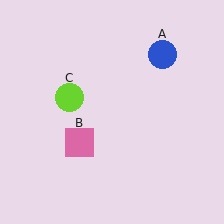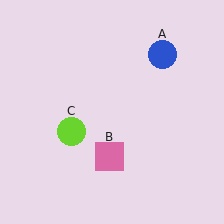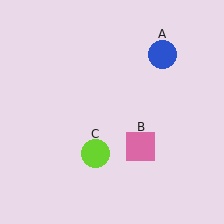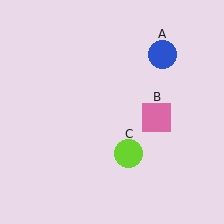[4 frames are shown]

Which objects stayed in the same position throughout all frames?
Blue circle (object A) remained stationary.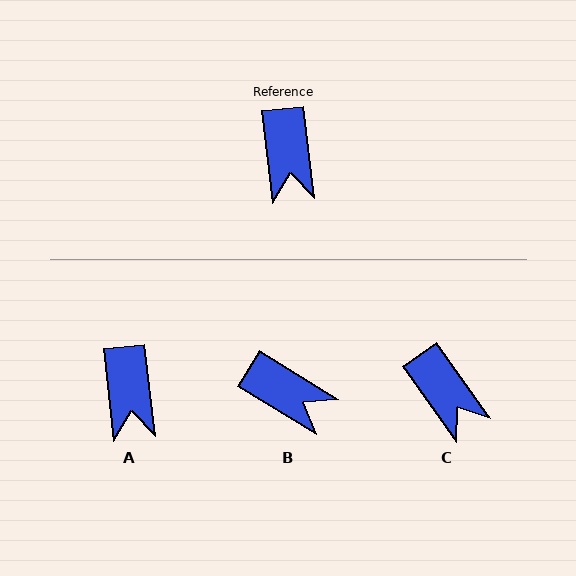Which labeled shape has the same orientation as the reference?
A.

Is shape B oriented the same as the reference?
No, it is off by about 52 degrees.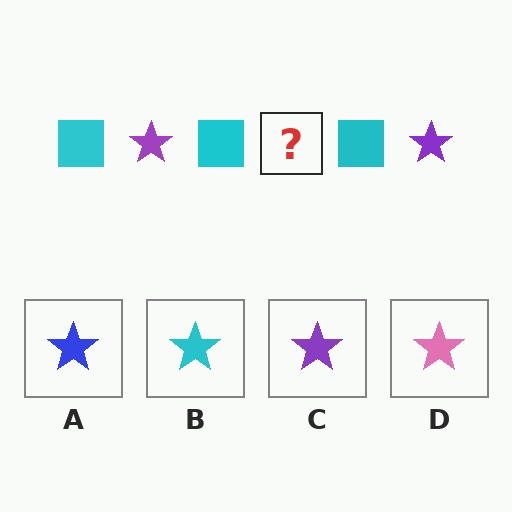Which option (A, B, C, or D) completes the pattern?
C.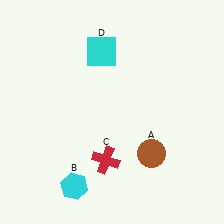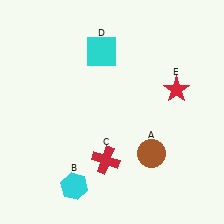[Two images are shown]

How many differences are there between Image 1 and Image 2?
There is 1 difference between the two images.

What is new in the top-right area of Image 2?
A red star (E) was added in the top-right area of Image 2.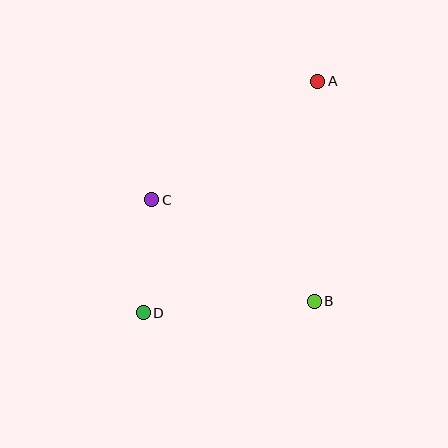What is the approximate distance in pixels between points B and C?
The distance between B and C is approximately 192 pixels.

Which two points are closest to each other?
Points C and D are closest to each other.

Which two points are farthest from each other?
Points A and D are farthest from each other.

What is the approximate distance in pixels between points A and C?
The distance between A and C is approximately 204 pixels.